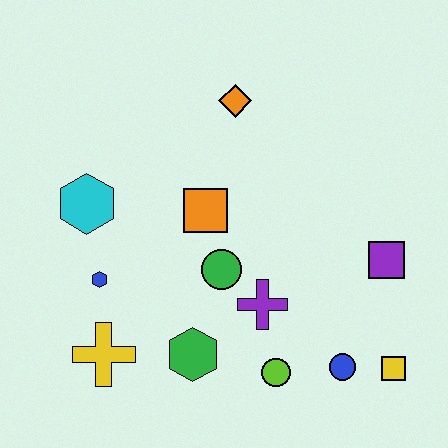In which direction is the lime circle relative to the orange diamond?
The lime circle is below the orange diamond.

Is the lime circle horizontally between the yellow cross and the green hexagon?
No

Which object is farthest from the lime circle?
The orange diamond is farthest from the lime circle.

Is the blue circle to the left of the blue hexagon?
No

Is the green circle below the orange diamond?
Yes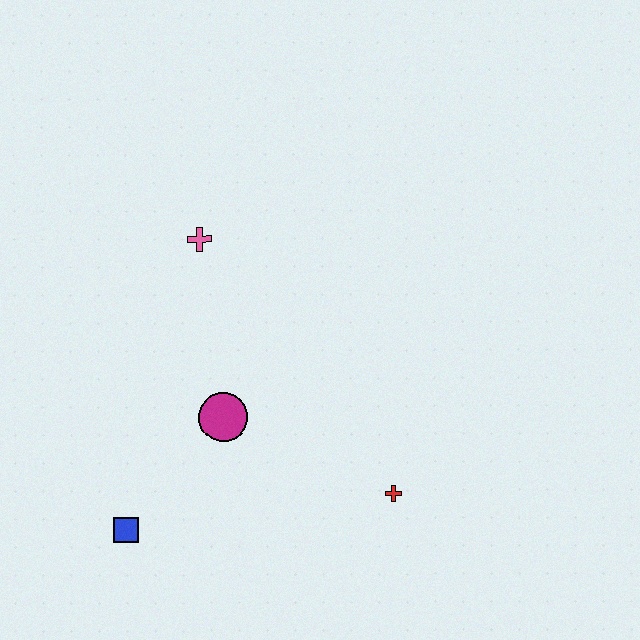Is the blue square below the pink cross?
Yes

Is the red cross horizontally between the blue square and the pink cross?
No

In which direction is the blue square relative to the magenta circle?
The blue square is below the magenta circle.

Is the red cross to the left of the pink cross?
No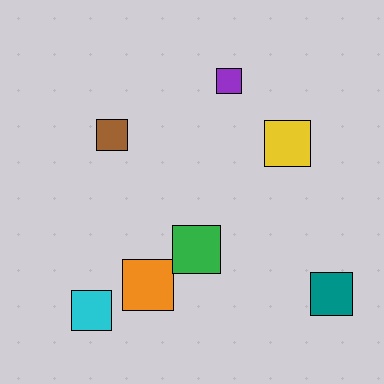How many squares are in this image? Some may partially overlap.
There are 7 squares.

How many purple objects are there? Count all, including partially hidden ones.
There is 1 purple object.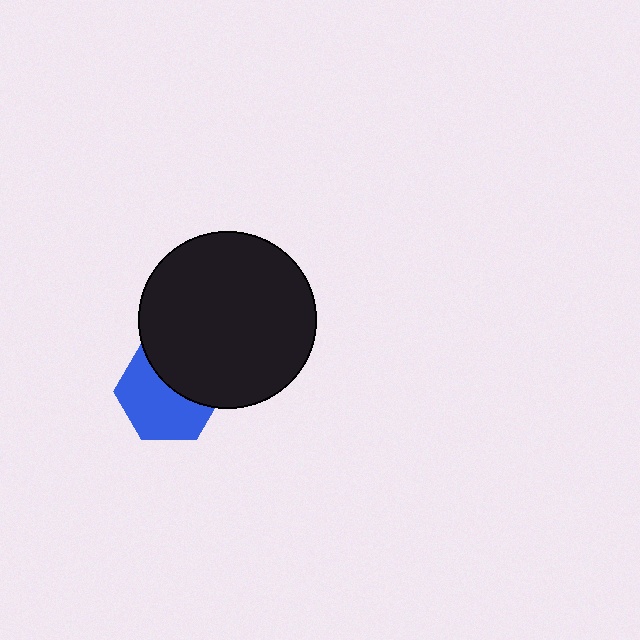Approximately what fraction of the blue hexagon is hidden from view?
Roughly 40% of the blue hexagon is hidden behind the black circle.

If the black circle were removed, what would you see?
You would see the complete blue hexagon.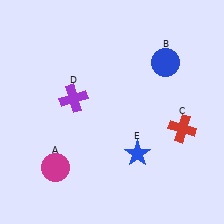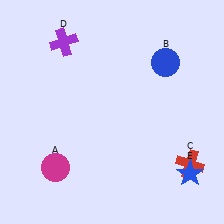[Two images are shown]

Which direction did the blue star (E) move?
The blue star (E) moved right.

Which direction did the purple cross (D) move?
The purple cross (D) moved up.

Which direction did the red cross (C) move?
The red cross (C) moved down.